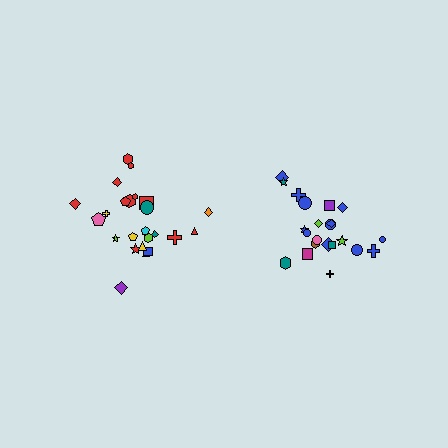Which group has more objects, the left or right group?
The left group.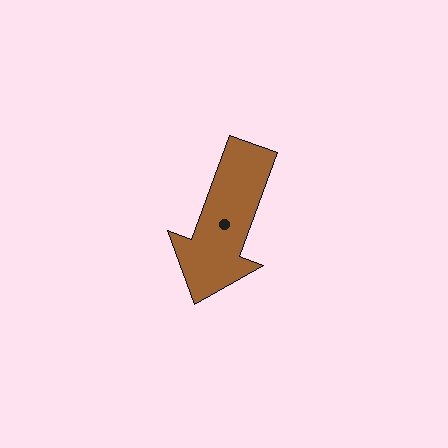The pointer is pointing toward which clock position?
Roughly 7 o'clock.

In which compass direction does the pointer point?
South.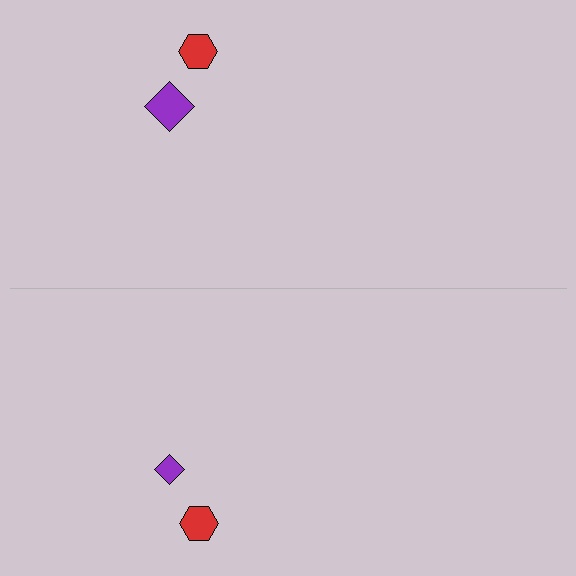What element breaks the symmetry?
The purple diamond on the bottom side has a different size than its mirror counterpart.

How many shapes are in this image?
There are 4 shapes in this image.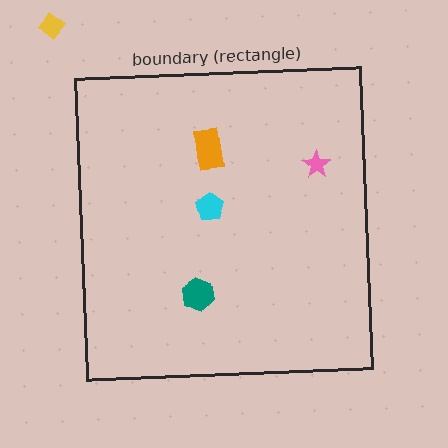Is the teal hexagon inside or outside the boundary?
Inside.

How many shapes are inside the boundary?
4 inside, 1 outside.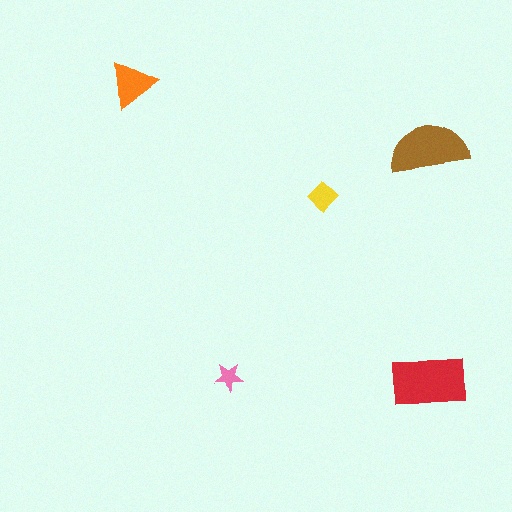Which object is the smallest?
The pink star.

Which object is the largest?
The red rectangle.